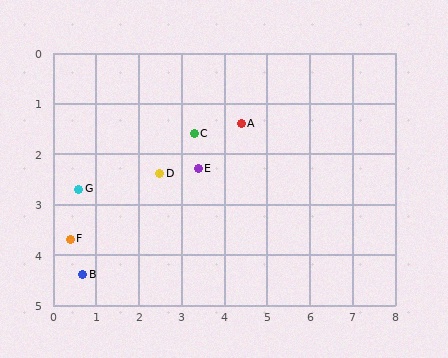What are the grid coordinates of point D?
Point D is at approximately (2.5, 2.4).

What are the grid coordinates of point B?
Point B is at approximately (0.7, 4.4).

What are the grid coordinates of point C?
Point C is at approximately (3.3, 1.6).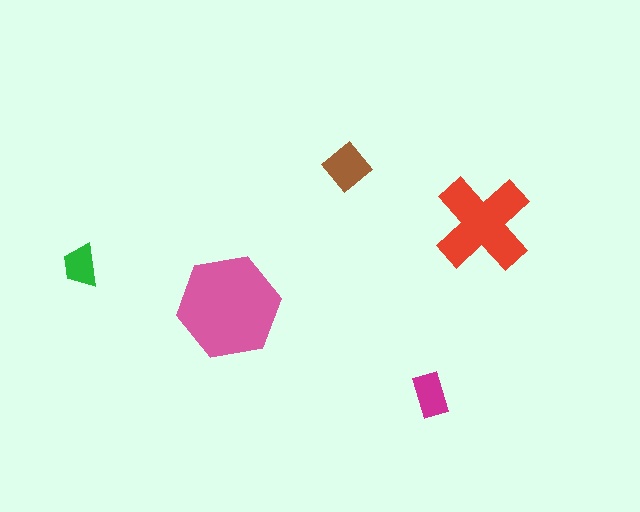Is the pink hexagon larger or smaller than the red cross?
Larger.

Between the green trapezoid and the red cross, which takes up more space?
The red cross.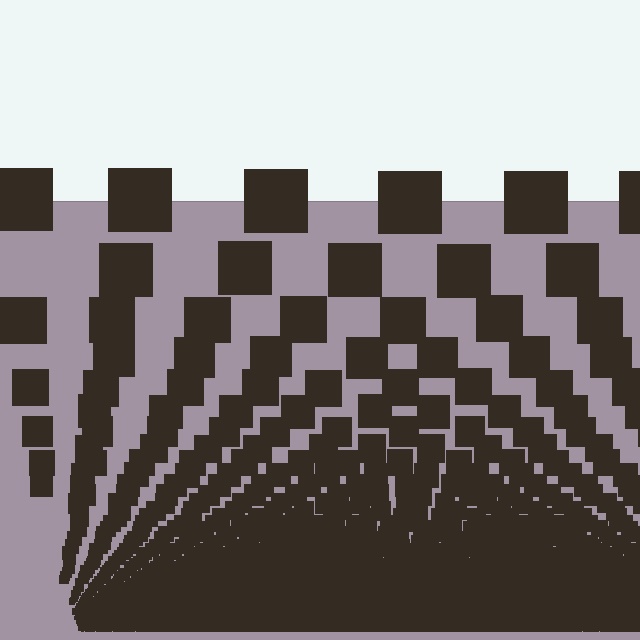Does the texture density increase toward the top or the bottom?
Density increases toward the bottom.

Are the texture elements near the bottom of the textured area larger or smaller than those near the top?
Smaller. The gradient is inverted — elements near the bottom are smaller and denser.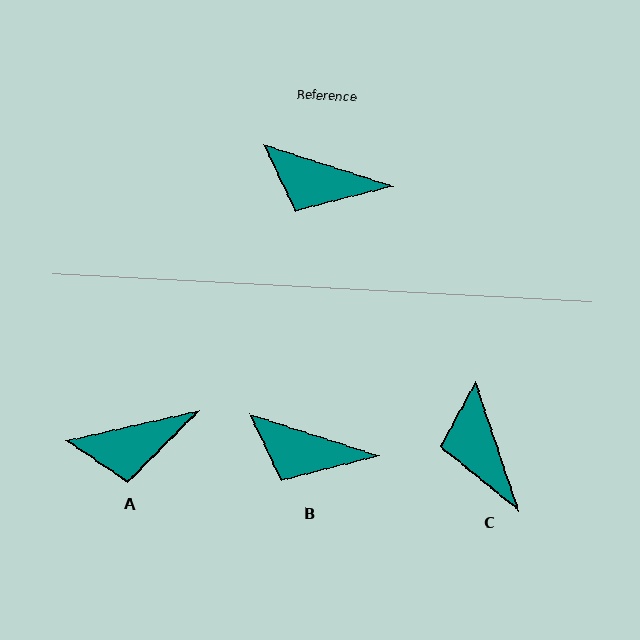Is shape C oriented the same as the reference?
No, it is off by about 54 degrees.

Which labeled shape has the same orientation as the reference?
B.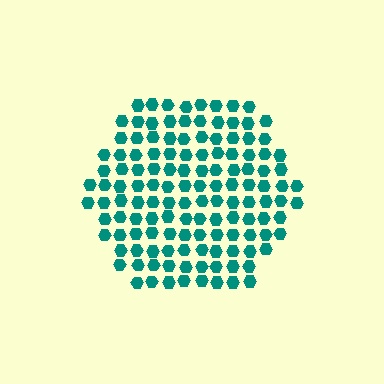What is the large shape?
The large shape is a hexagon.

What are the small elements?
The small elements are hexagons.